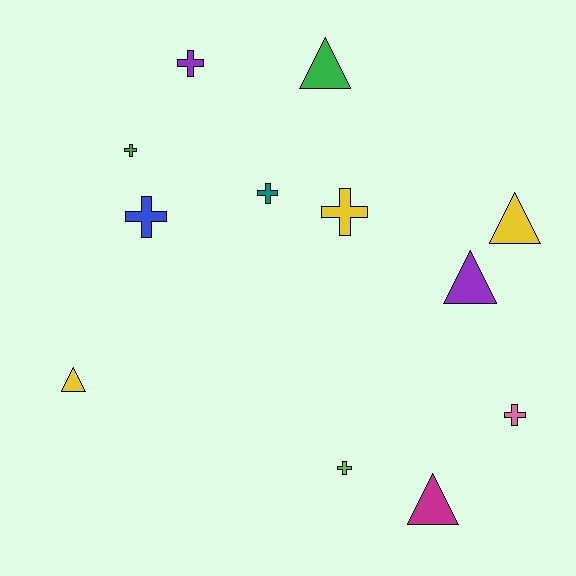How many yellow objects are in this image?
There are 3 yellow objects.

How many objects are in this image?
There are 12 objects.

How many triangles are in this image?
There are 5 triangles.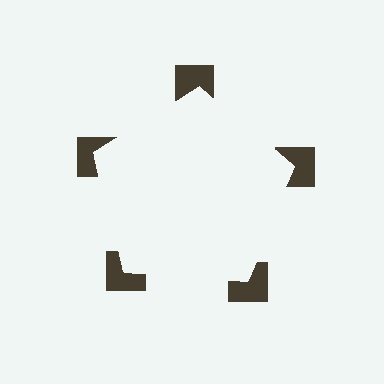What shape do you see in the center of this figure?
An illusory pentagon — its edges are inferred from the aligned wedge cuts in the notched squares, not physically drawn.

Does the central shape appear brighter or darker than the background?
It typically appears slightly brighter than the background, even though no actual brightness change is drawn.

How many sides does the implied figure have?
5 sides.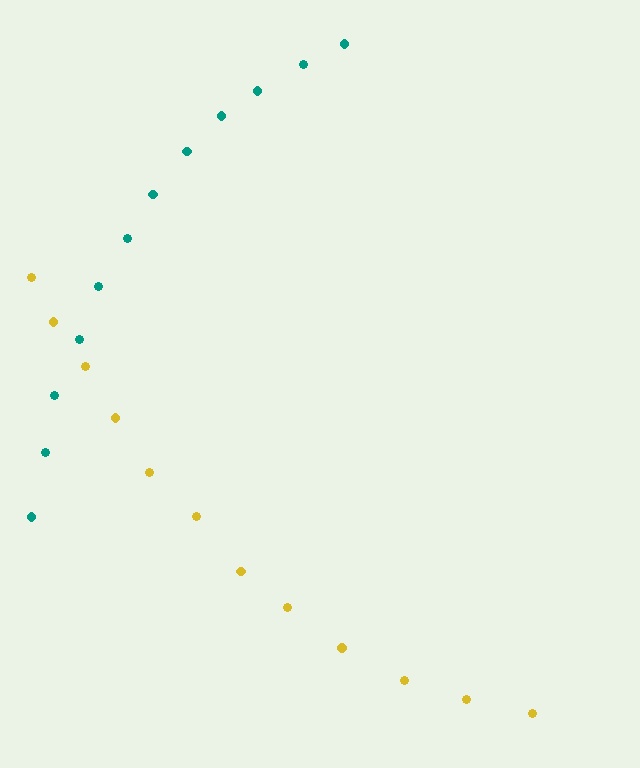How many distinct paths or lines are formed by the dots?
There are 2 distinct paths.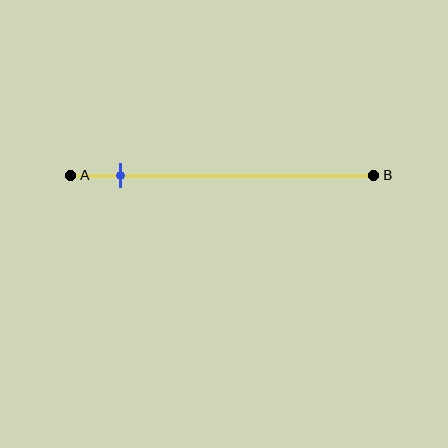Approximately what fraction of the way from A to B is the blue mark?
The blue mark is approximately 15% of the way from A to B.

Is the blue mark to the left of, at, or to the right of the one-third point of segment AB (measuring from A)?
The blue mark is to the left of the one-third point of segment AB.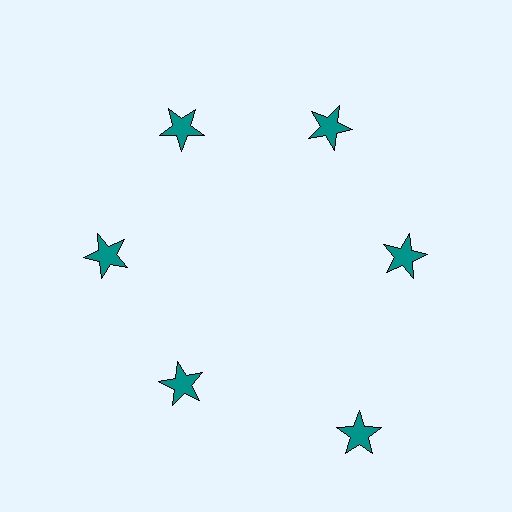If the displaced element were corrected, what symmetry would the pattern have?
It would have 6-fold rotational symmetry — the pattern would map onto itself every 60 degrees.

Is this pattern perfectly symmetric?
No. The 6 teal stars are arranged in a ring, but one element near the 5 o'clock position is pushed outward from the center, breaking the 6-fold rotational symmetry.